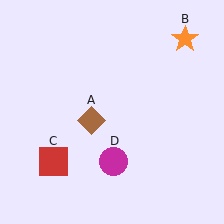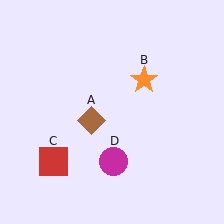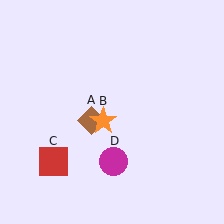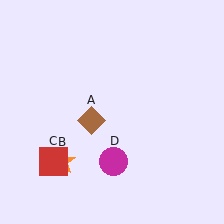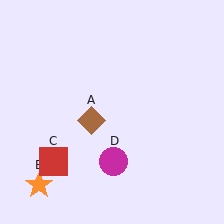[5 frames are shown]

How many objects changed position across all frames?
1 object changed position: orange star (object B).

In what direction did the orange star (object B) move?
The orange star (object B) moved down and to the left.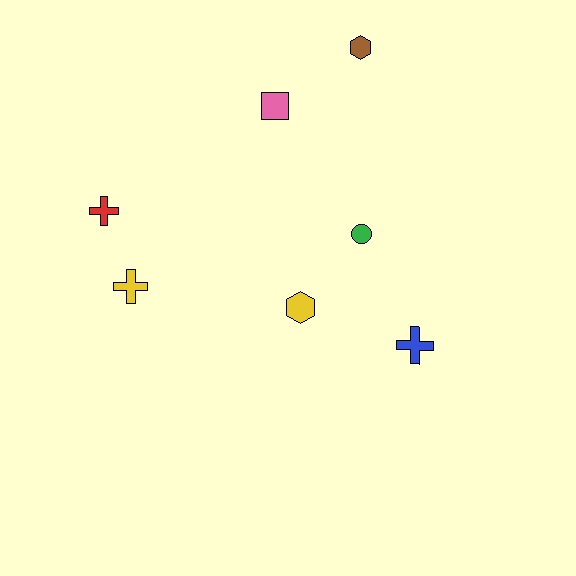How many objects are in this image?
There are 7 objects.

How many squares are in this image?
There is 1 square.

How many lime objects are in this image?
There are no lime objects.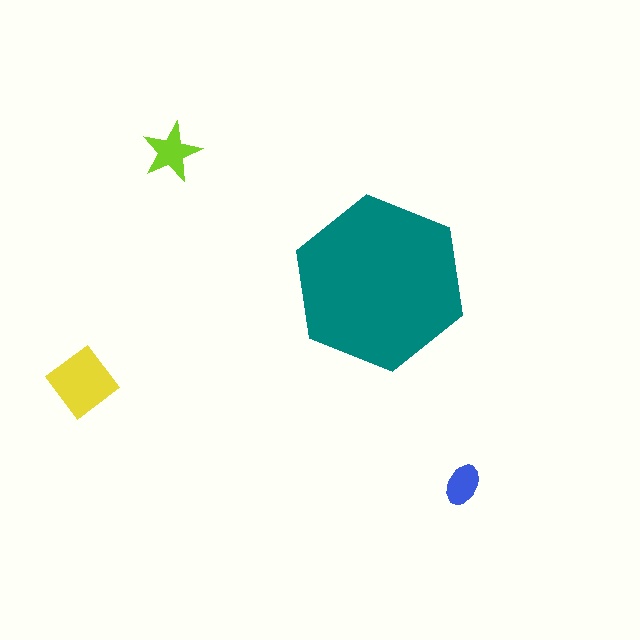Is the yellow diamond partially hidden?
No, the yellow diamond is fully visible.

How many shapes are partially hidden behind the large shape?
0 shapes are partially hidden.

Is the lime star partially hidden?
No, the lime star is fully visible.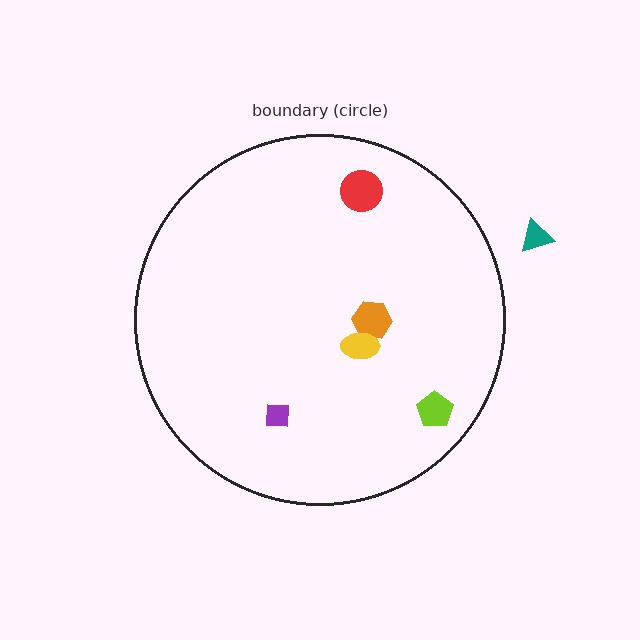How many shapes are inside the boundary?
5 inside, 1 outside.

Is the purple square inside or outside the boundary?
Inside.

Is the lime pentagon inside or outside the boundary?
Inside.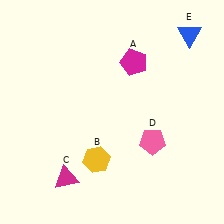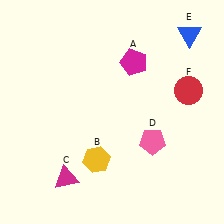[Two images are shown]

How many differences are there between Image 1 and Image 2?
There is 1 difference between the two images.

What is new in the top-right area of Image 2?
A red circle (F) was added in the top-right area of Image 2.